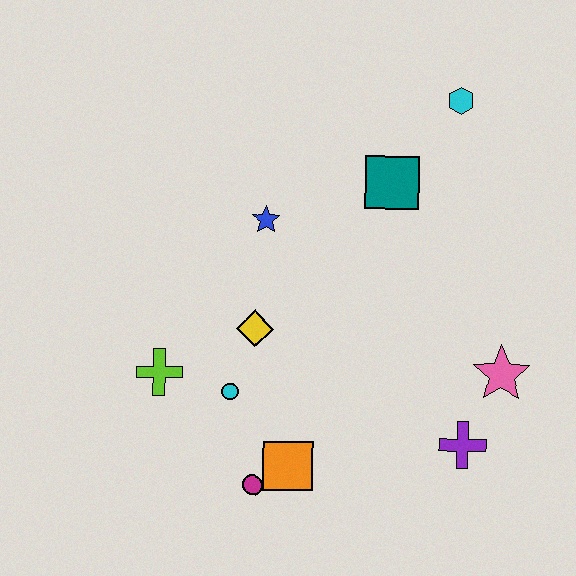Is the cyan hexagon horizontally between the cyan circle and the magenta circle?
No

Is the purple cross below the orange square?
No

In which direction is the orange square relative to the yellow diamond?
The orange square is below the yellow diamond.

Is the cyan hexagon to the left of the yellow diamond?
No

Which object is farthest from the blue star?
The purple cross is farthest from the blue star.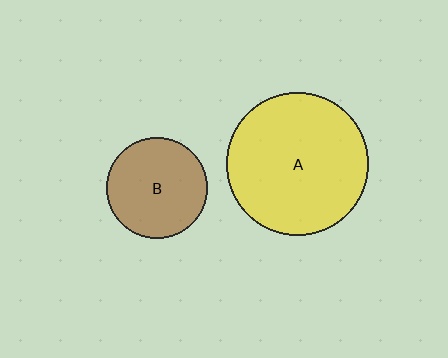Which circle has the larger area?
Circle A (yellow).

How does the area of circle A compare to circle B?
Approximately 2.0 times.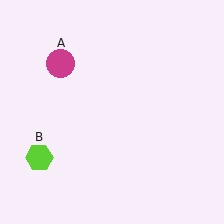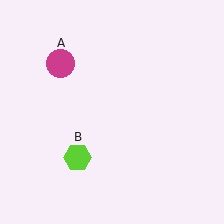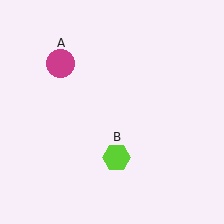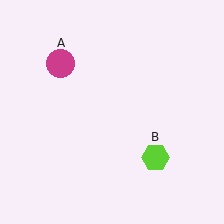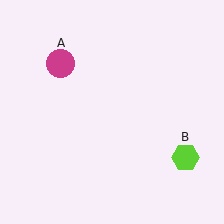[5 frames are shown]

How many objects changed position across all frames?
1 object changed position: lime hexagon (object B).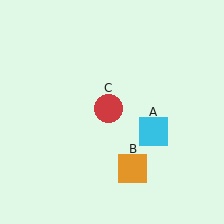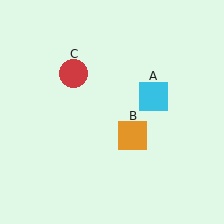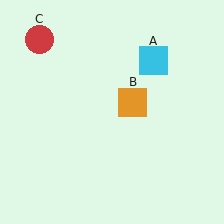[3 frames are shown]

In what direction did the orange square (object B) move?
The orange square (object B) moved up.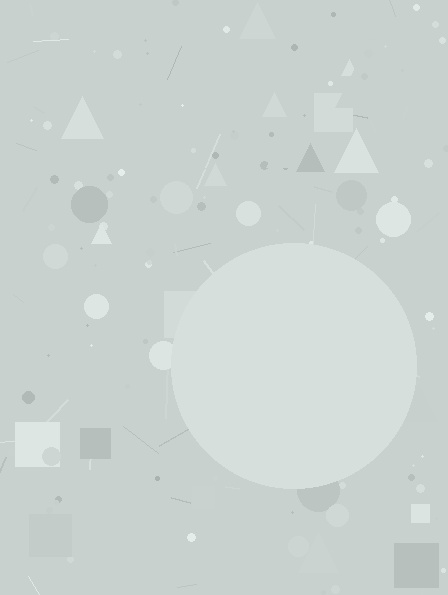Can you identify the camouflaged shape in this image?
The camouflaged shape is a circle.